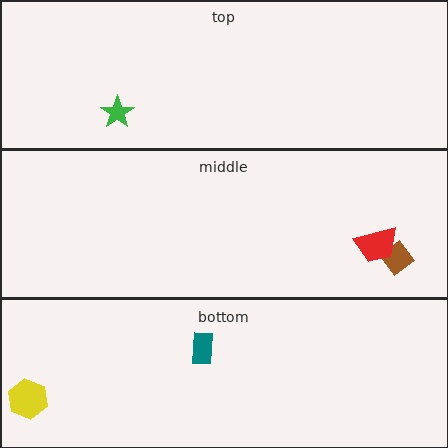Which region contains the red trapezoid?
The middle region.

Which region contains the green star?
The top region.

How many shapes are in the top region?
1.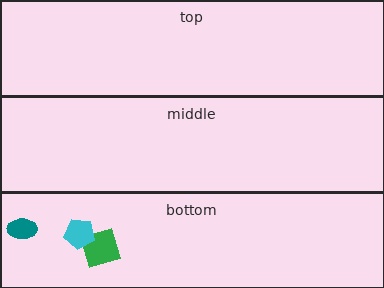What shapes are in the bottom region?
The teal ellipse, the green square, the cyan pentagon.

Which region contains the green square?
The bottom region.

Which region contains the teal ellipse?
The bottom region.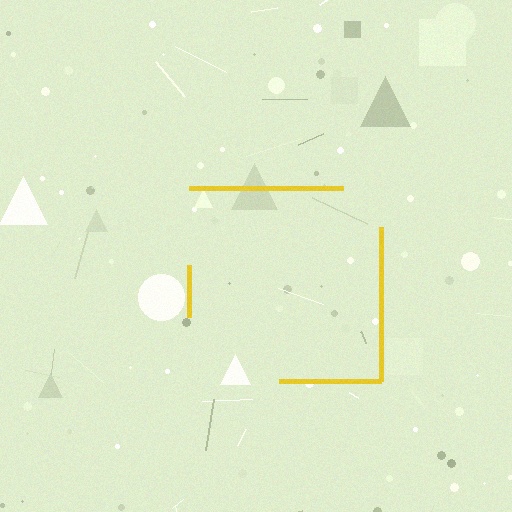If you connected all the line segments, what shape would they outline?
They would outline a square.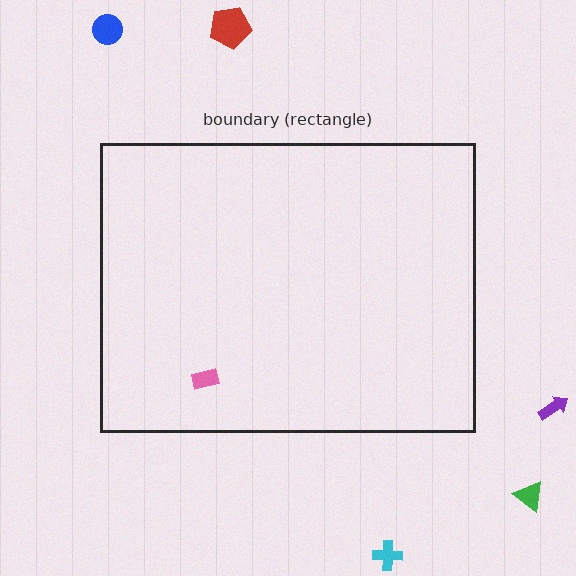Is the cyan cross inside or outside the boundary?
Outside.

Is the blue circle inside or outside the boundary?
Outside.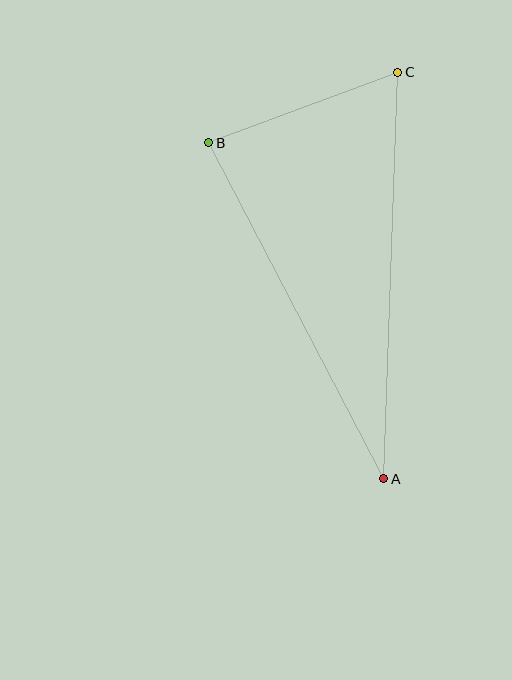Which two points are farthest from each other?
Points A and C are farthest from each other.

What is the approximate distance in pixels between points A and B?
The distance between A and B is approximately 379 pixels.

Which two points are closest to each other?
Points B and C are closest to each other.